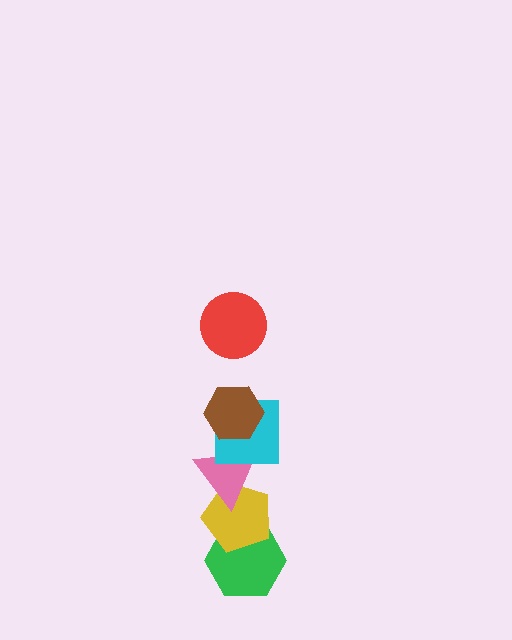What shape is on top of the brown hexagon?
The red circle is on top of the brown hexagon.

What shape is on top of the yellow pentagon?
The pink triangle is on top of the yellow pentagon.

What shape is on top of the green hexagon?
The yellow pentagon is on top of the green hexagon.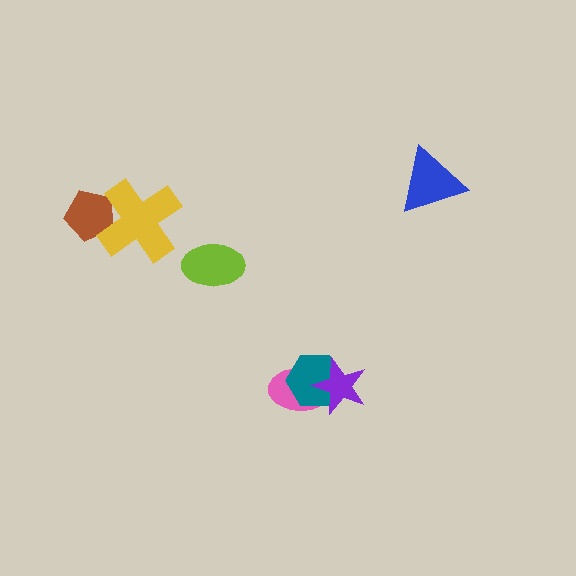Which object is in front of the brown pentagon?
The yellow cross is in front of the brown pentagon.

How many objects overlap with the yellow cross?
1 object overlaps with the yellow cross.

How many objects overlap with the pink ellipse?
2 objects overlap with the pink ellipse.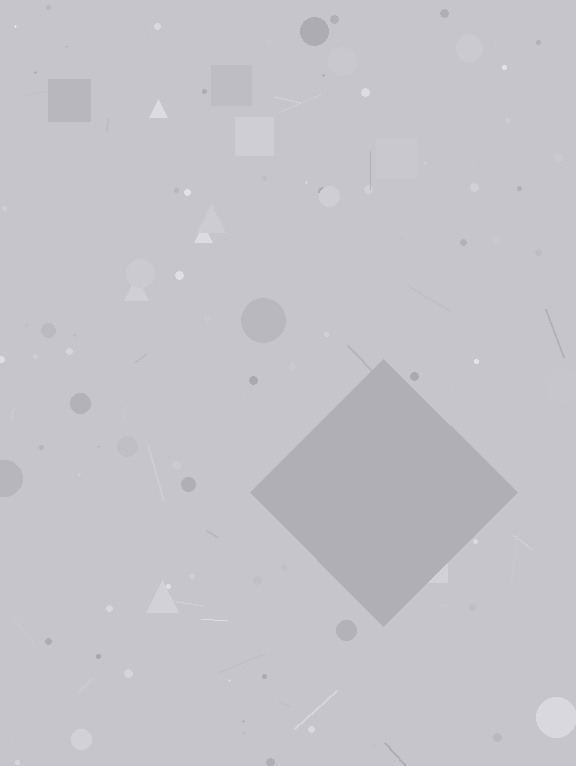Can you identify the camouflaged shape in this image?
The camouflaged shape is a diamond.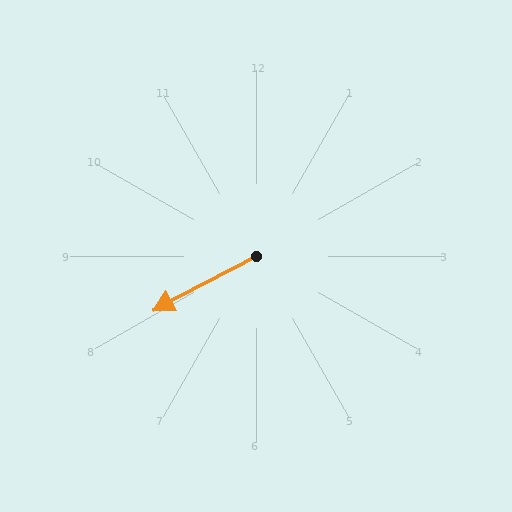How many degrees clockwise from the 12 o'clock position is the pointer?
Approximately 242 degrees.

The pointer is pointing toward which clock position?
Roughly 8 o'clock.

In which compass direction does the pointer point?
Southwest.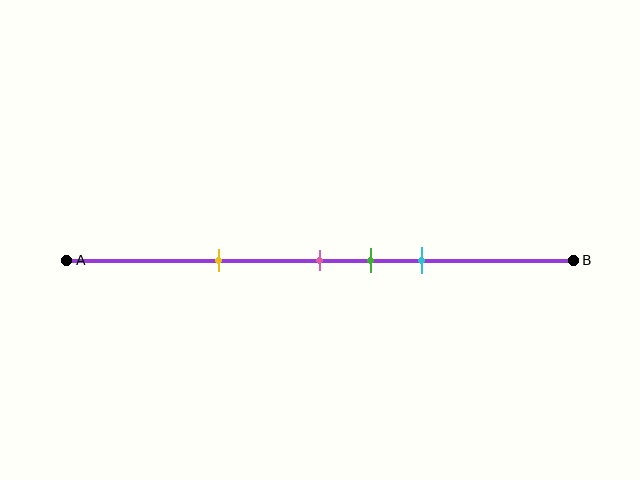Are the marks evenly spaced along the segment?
No, the marks are not evenly spaced.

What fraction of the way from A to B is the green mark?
The green mark is approximately 60% (0.6) of the way from A to B.